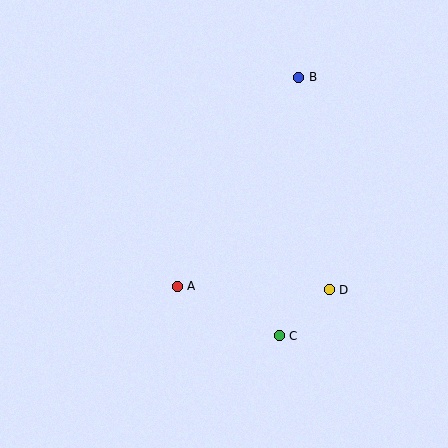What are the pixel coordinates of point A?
Point A is at (177, 286).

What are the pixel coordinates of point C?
Point C is at (279, 336).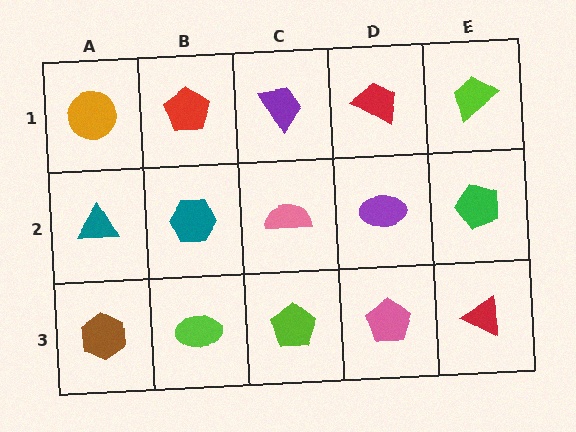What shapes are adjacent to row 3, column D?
A purple ellipse (row 2, column D), a lime pentagon (row 3, column C), a red triangle (row 3, column E).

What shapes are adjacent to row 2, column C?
A purple trapezoid (row 1, column C), a lime pentagon (row 3, column C), a teal hexagon (row 2, column B), a purple ellipse (row 2, column D).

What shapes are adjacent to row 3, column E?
A green pentagon (row 2, column E), a pink pentagon (row 3, column D).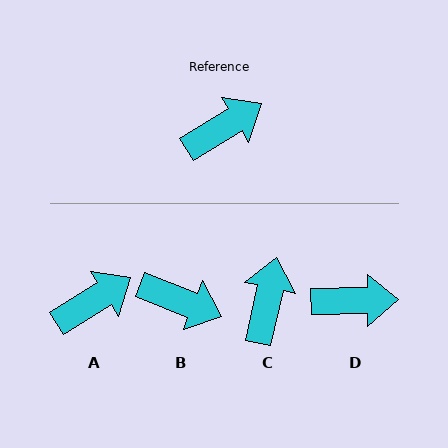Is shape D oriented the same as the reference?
No, it is off by about 31 degrees.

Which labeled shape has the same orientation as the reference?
A.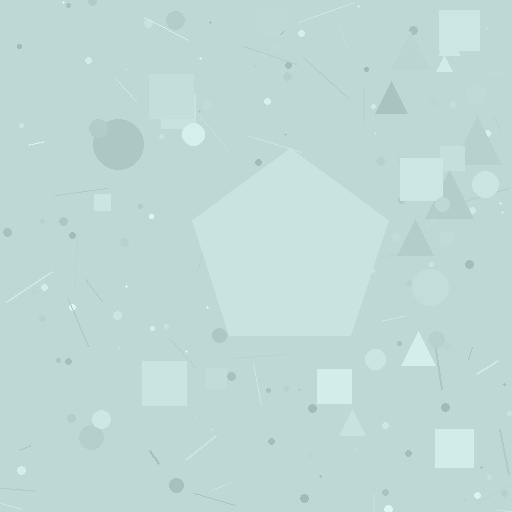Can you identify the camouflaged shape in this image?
The camouflaged shape is a pentagon.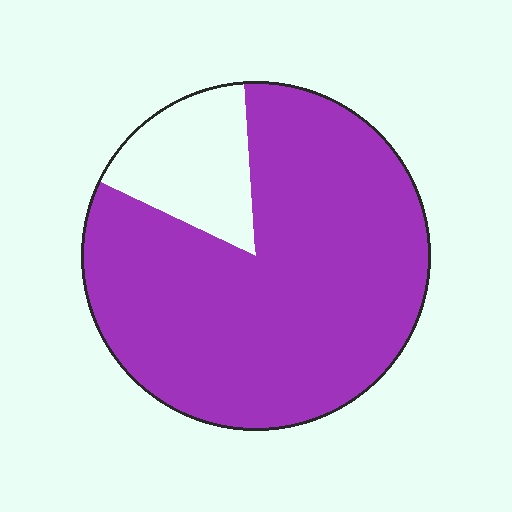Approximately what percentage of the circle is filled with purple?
Approximately 85%.